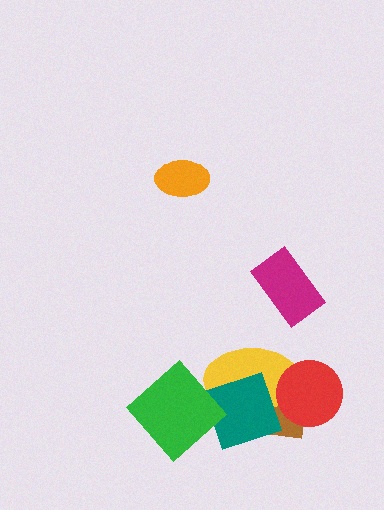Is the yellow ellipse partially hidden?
Yes, it is partially covered by another shape.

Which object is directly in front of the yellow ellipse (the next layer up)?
The teal diamond is directly in front of the yellow ellipse.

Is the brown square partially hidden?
Yes, it is partially covered by another shape.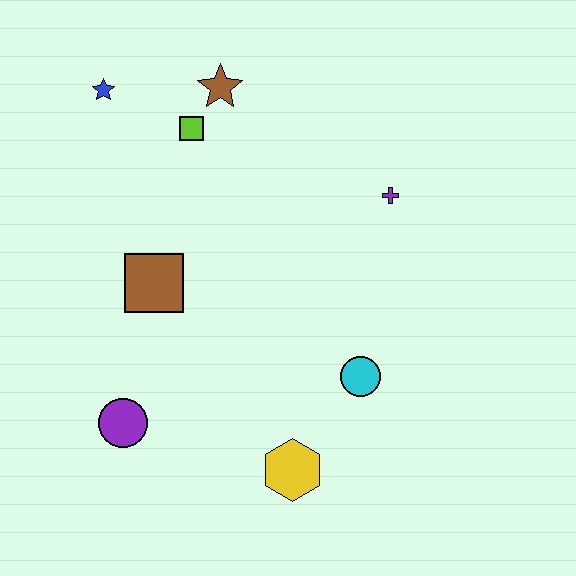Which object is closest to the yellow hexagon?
The cyan circle is closest to the yellow hexagon.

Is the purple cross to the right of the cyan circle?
Yes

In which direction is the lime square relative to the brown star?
The lime square is below the brown star.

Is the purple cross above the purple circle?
Yes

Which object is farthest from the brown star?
The yellow hexagon is farthest from the brown star.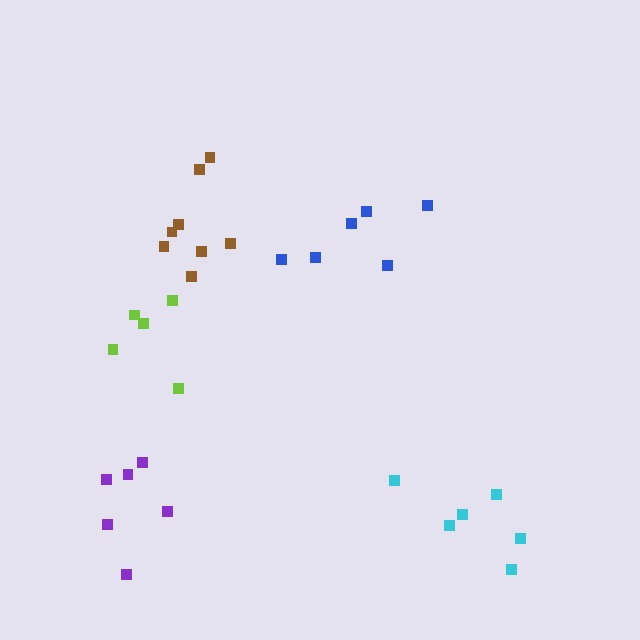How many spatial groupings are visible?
There are 5 spatial groupings.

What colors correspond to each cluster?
The clusters are colored: brown, cyan, blue, lime, purple.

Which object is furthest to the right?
The cyan cluster is rightmost.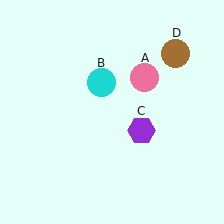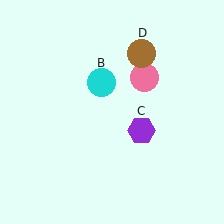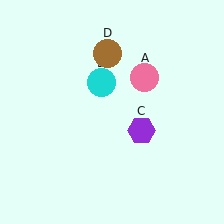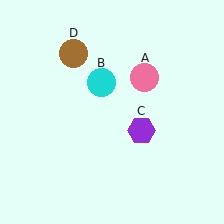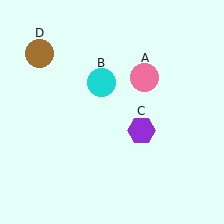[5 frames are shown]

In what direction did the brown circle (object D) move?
The brown circle (object D) moved left.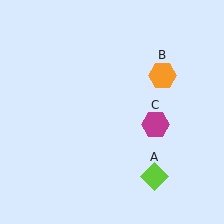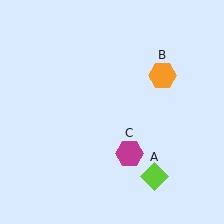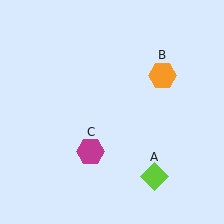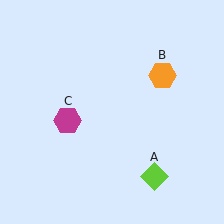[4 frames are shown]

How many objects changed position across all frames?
1 object changed position: magenta hexagon (object C).